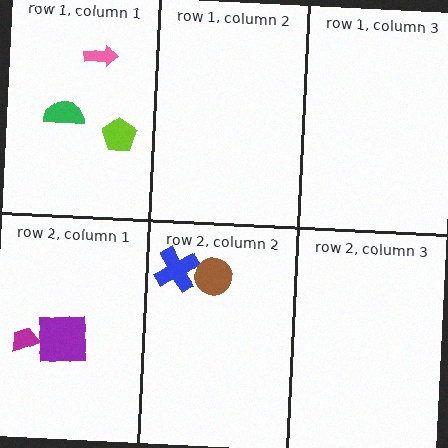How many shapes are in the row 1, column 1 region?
3.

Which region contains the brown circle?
The row 2, column 2 region.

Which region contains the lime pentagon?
The row 1, column 1 region.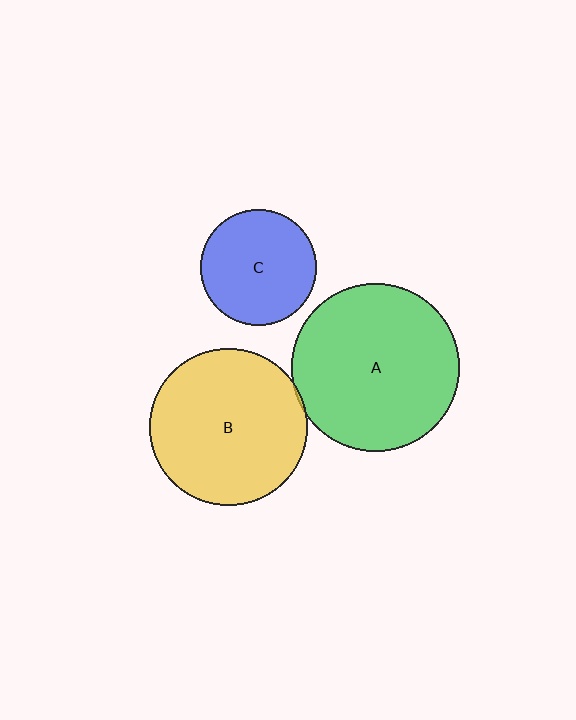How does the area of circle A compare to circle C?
Approximately 2.1 times.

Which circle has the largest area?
Circle A (green).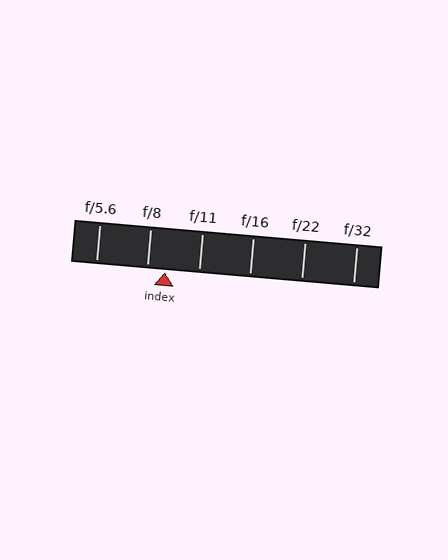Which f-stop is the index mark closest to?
The index mark is closest to f/8.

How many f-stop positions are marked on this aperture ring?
There are 6 f-stop positions marked.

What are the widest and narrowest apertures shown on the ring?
The widest aperture shown is f/5.6 and the narrowest is f/32.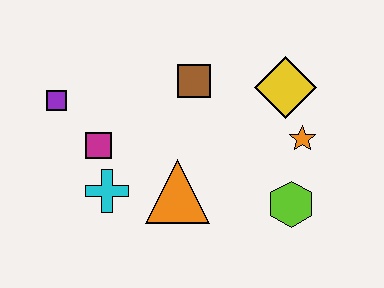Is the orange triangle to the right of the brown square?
No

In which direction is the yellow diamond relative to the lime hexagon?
The yellow diamond is above the lime hexagon.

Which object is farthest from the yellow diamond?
The purple square is farthest from the yellow diamond.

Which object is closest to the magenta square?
The cyan cross is closest to the magenta square.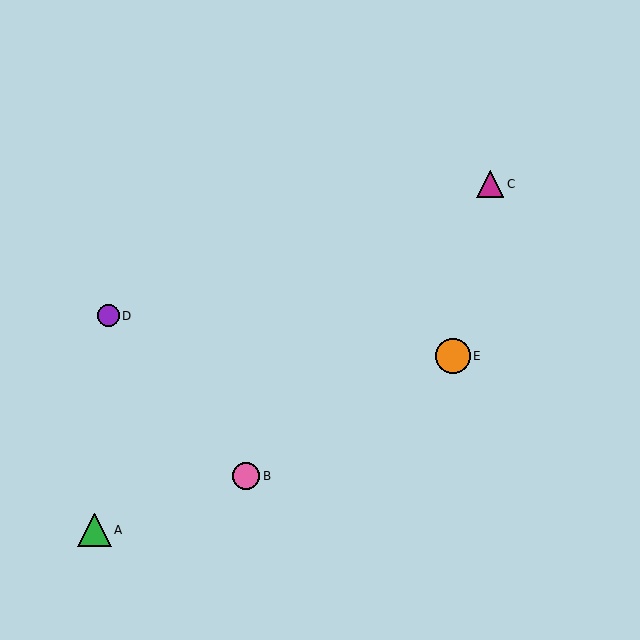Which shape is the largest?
The orange circle (labeled E) is the largest.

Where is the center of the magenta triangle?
The center of the magenta triangle is at (490, 184).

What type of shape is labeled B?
Shape B is a pink circle.